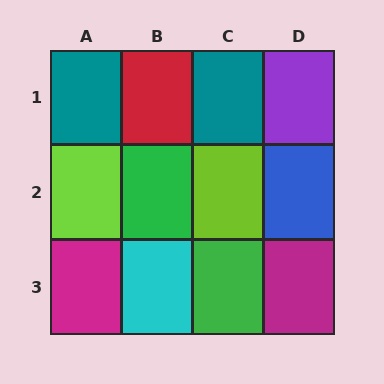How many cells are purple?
1 cell is purple.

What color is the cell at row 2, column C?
Lime.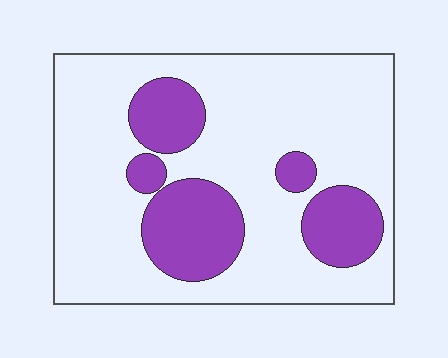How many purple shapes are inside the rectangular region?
5.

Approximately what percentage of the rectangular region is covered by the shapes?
Approximately 25%.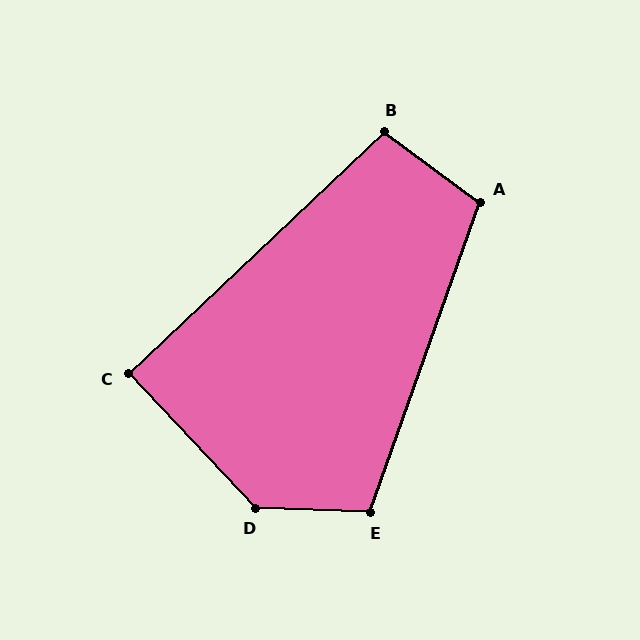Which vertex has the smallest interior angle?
C, at approximately 90 degrees.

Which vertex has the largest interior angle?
D, at approximately 136 degrees.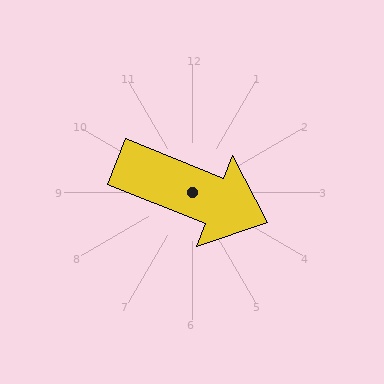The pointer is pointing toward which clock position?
Roughly 4 o'clock.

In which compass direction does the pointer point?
East.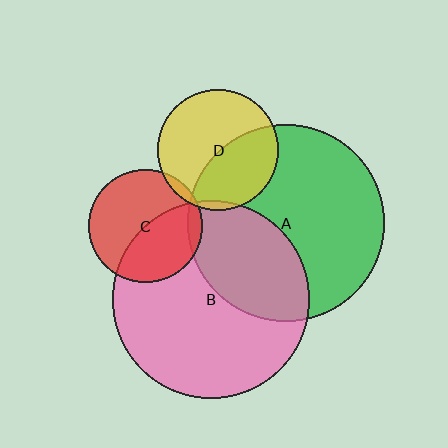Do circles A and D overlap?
Yes.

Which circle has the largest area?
Circle B (pink).